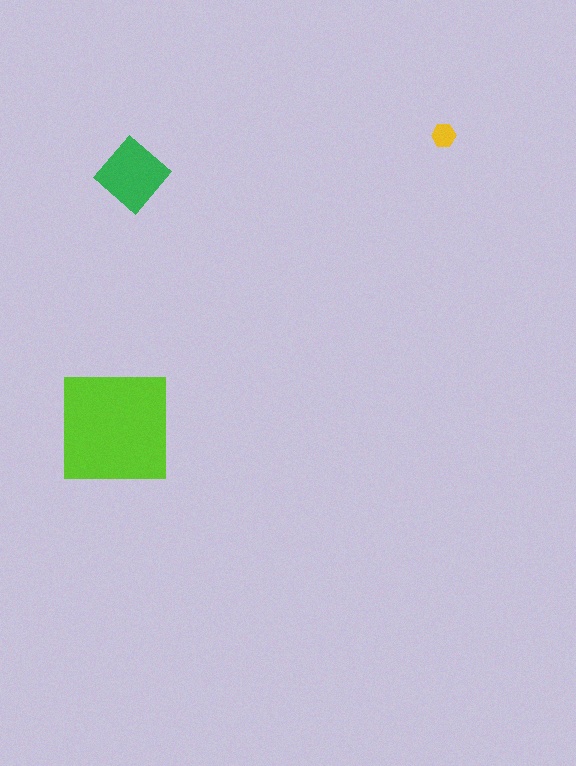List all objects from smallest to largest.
The yellow hexagon, the green diamond, the lime square.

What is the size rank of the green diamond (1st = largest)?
2nd.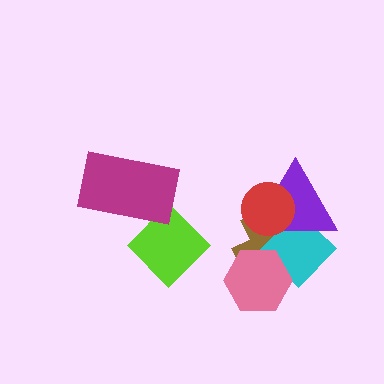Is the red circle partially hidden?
No, no other shape covers it.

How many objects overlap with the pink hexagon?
2 objects overlap with the pink hexagon.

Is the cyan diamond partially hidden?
Yes, it is partially covered by another shape.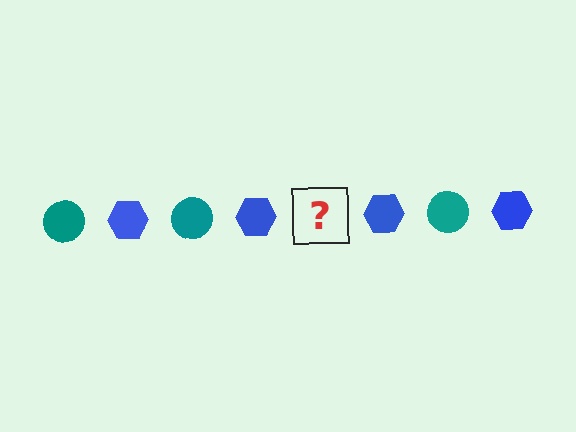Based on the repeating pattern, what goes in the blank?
The blank should be a teal circle.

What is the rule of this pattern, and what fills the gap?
The rule is that the pattern alternates between teal circle and blue hexagon. The gap should be filled with a teal circle.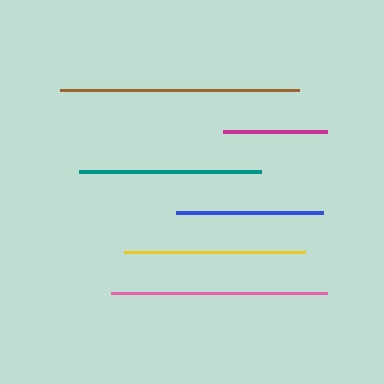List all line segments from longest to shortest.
From longest to shortest: brown, pink, teal, yellow, blue, magenta.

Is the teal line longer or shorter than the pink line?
The pink line is longer than the teal line.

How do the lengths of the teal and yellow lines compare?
The teal and yellow lines are approximately the same length.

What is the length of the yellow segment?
The yellow segment is approximately 181 pixels long.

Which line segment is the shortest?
The magenta line is the shortest at approximately 104 pixels.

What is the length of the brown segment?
The brown segment is approximately 239 pixels long.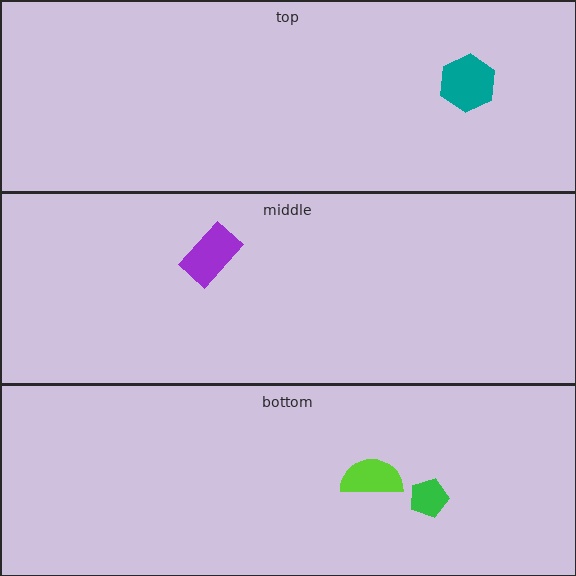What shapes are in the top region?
The teal hexagon.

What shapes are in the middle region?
The purple rectangle.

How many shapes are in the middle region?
1.